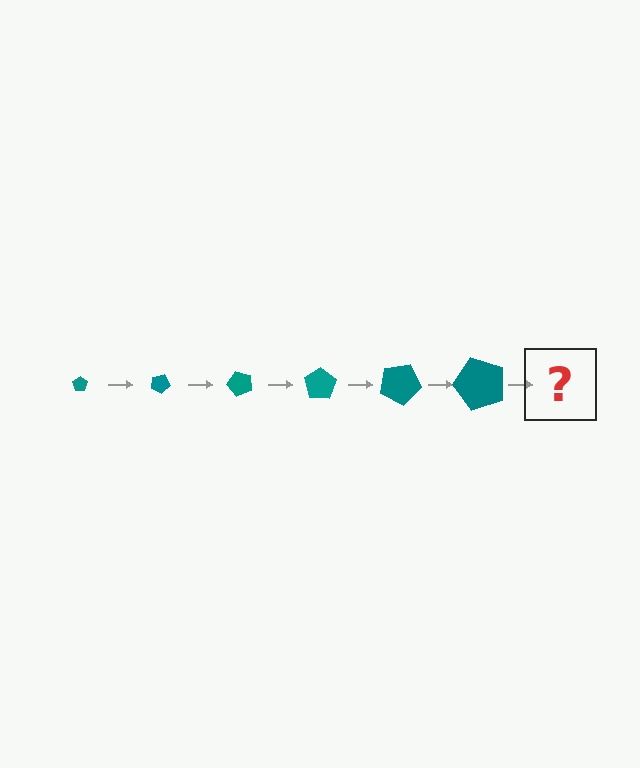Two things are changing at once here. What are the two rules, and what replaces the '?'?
The two rules are that the pentagon grows larger each step and it rotates 25 degrees each step. The '?' should be a pentagon, larger than the previous one and rotated 150 degrees from the start.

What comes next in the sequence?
The next element should be a pentagon, larger than the previous one and rotated 150 degrees from the start.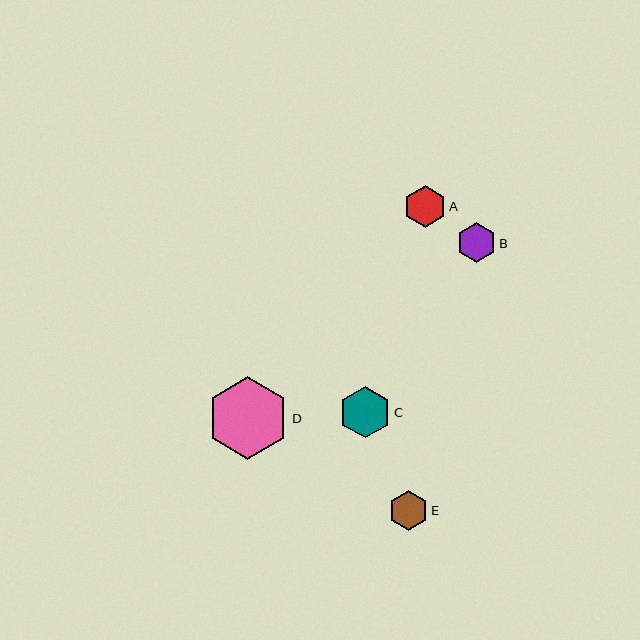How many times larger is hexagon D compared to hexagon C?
Hexagon D is approximately 1.6 times the size of hexagon C.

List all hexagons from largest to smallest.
From largest to smallest: D, C, A, E, B.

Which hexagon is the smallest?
Hexagon B is the smallest with a size of approximately 39 pixels.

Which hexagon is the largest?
Hexagon D is the largest with a size of approximately 83 pixels.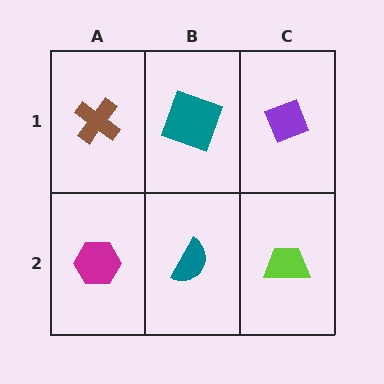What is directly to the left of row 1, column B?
A brown cross.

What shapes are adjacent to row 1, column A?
A magenta hexagon (row 2, column A), a teal square (row 1, column B).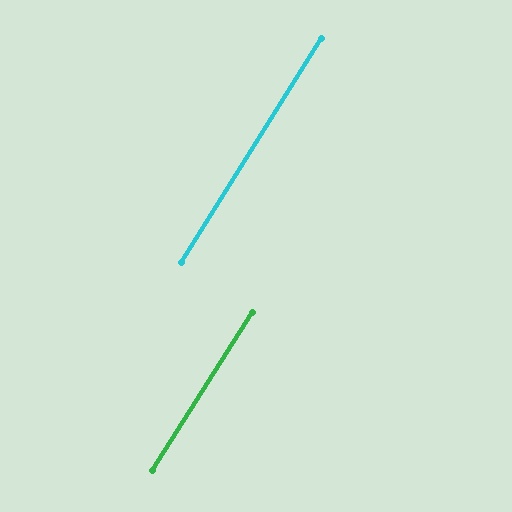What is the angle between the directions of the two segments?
Approximately 0 degrees.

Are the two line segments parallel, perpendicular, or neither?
Parallel — their directions differ by only 0.2°.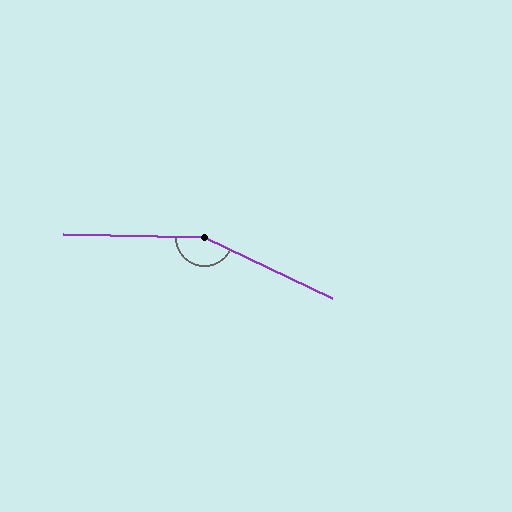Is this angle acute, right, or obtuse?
It is obtuse.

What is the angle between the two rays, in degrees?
Approximately 156 degrees.